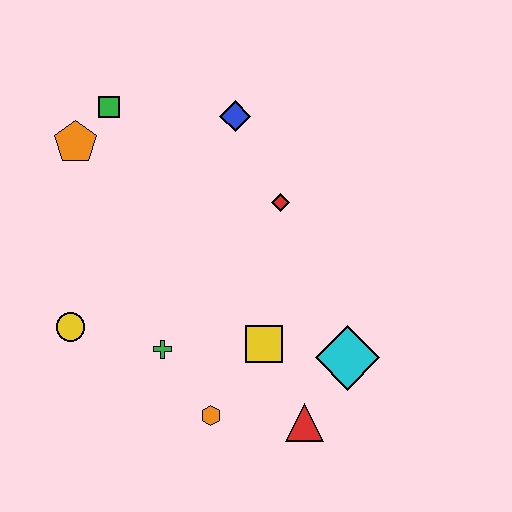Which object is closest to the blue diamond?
The red diamond is closest to the blue diamond.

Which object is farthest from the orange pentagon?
The red triangle is farthest from the orange pentagon.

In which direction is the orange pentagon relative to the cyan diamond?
The orange pentagon is to the left of the cyan diamond.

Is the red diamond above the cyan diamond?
Yes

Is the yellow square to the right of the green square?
Yes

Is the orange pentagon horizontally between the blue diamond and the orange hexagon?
No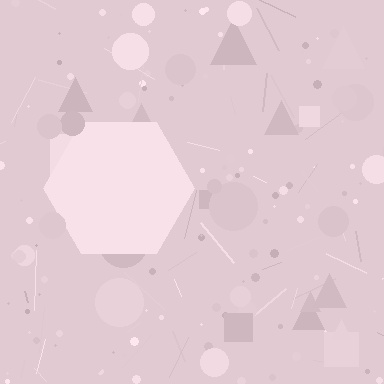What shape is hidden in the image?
A hexagon is hidden in the image.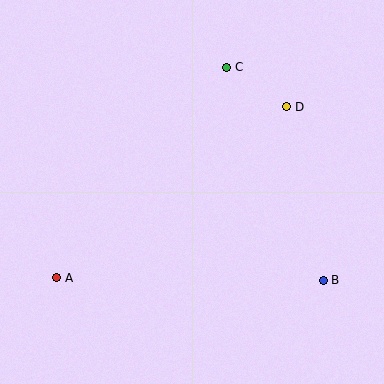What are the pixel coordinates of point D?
Point D is at (287, 107).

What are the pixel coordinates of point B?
Point B is at (323, 280).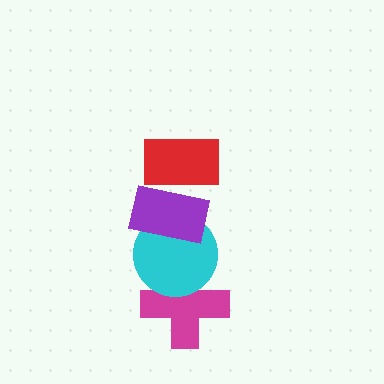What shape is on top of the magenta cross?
The cyan circle is on top of the magenta cross.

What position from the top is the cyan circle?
The cyan circle is 3rd from the top.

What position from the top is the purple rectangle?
The purple rectangle is 2nd from the top.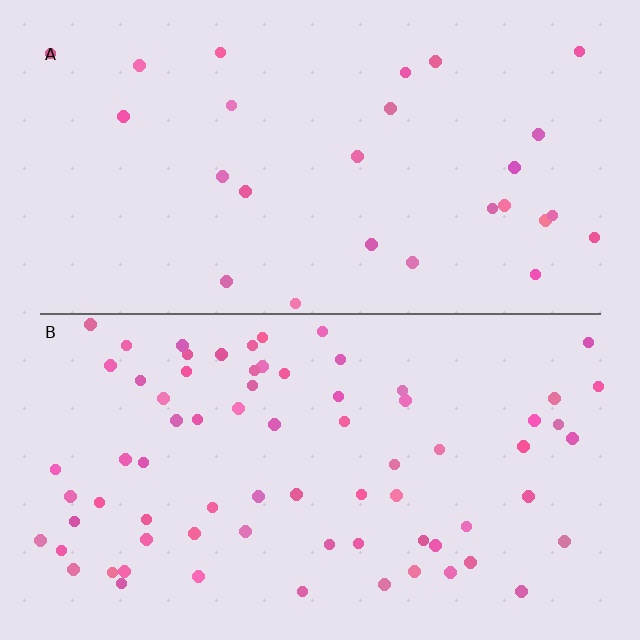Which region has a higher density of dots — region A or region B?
B (the bottom).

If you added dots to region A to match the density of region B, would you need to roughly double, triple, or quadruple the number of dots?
Approximately triple.